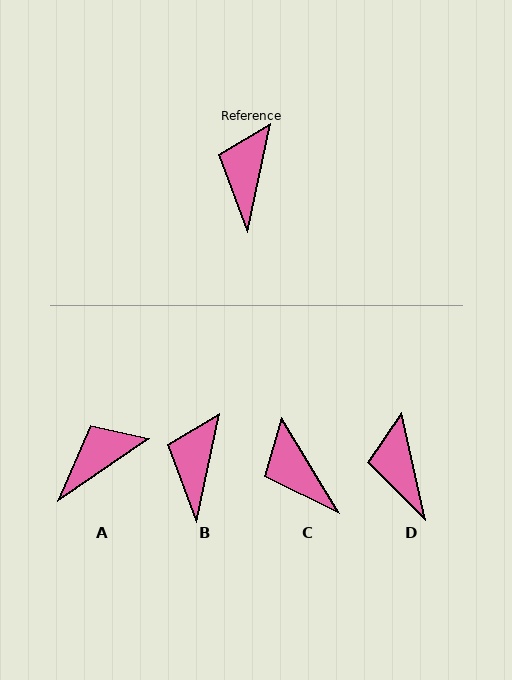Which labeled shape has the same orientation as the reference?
B.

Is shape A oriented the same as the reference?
No, it is off by about 43 degrees.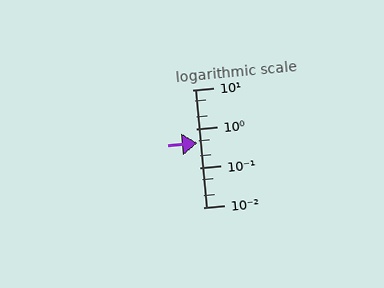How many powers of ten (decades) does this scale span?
The scale spans 3 decades, from 0.01 to 10.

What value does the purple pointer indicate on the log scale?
The pointer indicates approximately 0.43.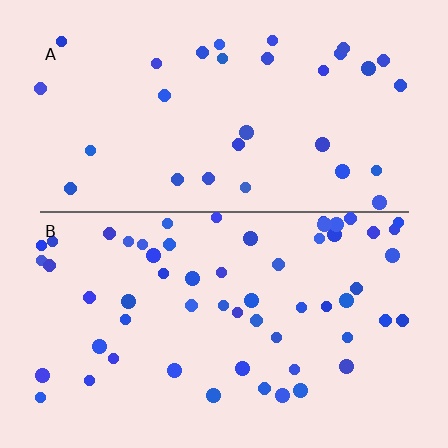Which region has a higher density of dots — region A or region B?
B (the bottom).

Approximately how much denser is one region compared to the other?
Approximately 1.8× — region B over region A.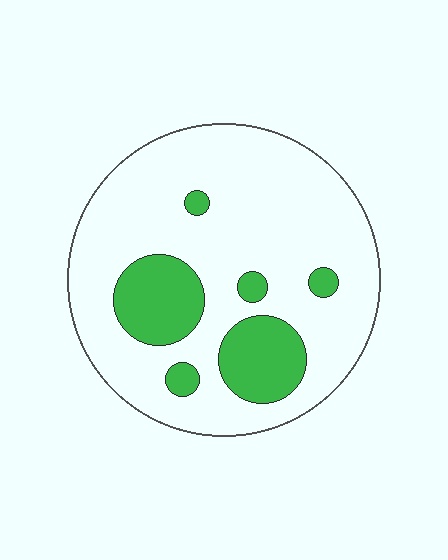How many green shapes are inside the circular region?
6.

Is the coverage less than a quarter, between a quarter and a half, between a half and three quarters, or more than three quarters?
Less than a quarter.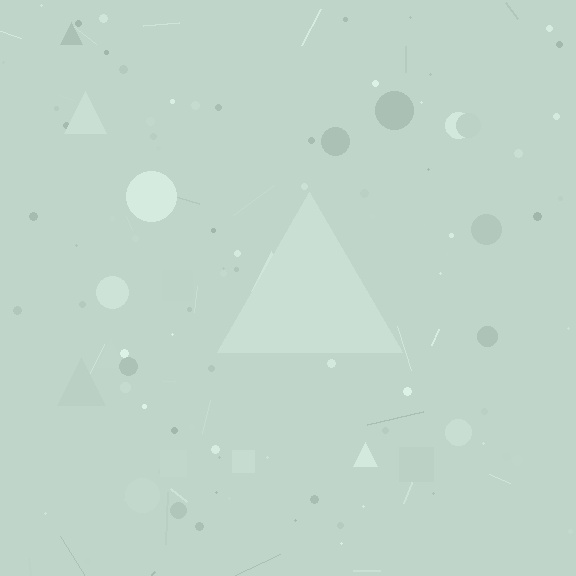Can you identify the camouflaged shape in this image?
The camouflaged shape is a triangle.